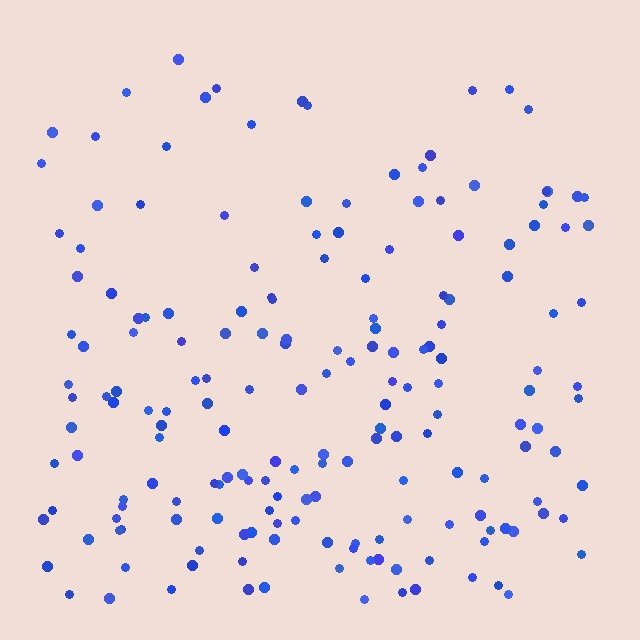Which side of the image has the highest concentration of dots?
The bottom.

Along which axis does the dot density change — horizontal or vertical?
Vertical.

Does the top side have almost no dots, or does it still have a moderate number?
Still a moderate number, just noticeably fewer than the bottom.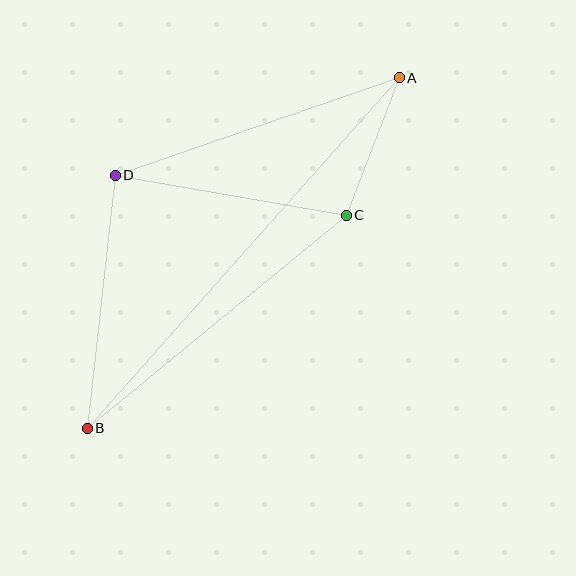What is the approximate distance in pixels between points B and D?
The distance between B and D is approximately 255 pixels.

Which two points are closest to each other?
Points A and C are closest to each other.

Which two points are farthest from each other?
Points A and B are farthest from each other.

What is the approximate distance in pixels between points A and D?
The distance between A and D is approximately 300 pixels.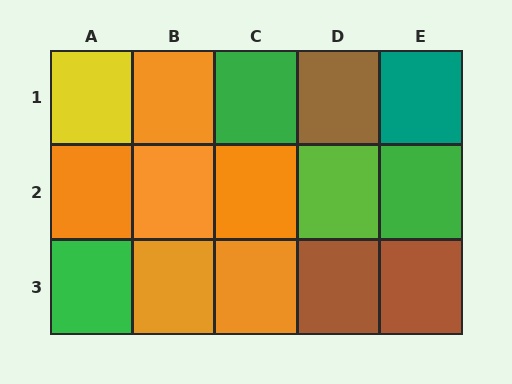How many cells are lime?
1 cell is lime.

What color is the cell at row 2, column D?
Lime.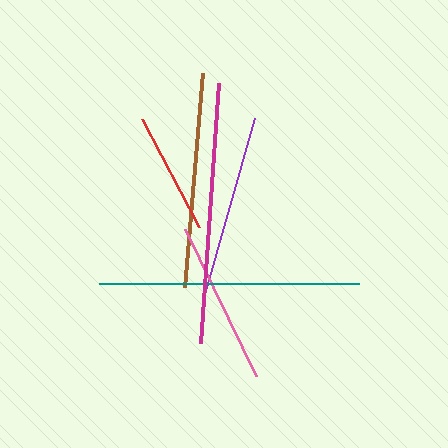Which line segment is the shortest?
The red line is the shortest at approximately 122 pixels.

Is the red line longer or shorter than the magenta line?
The magenta line is longer than the red line.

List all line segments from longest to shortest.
From longest to shortest: magenta, teal, brown, purple, pink, red.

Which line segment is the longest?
The magenta line is the longest at approximately 261 pixels.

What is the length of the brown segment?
The brown segment is approximately 215 pixels long.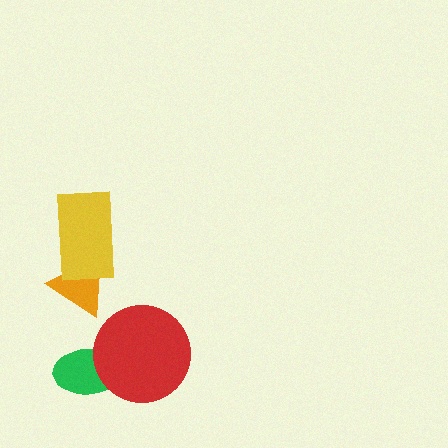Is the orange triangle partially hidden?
Yes, it is partially covered by another shape.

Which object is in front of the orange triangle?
The yellow rectangle is in front of the orange triangle.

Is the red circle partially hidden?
No, no other shape covers it.